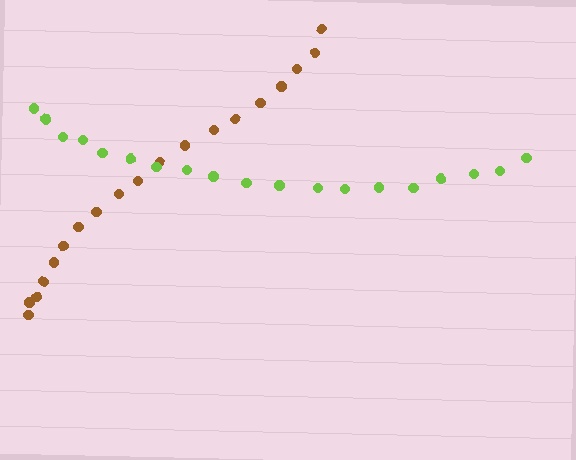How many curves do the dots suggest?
There are 2 distinct paths.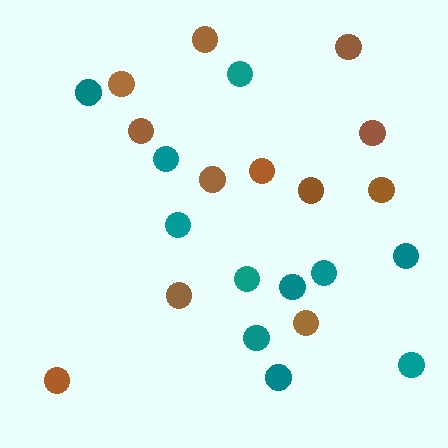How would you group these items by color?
There are 2 groups: one group of teal circles (11) and one group of brown circles (12).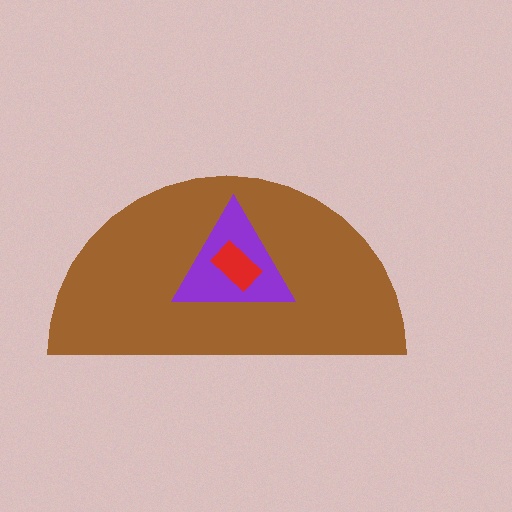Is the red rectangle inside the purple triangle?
Yes.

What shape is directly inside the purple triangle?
The red rectangle.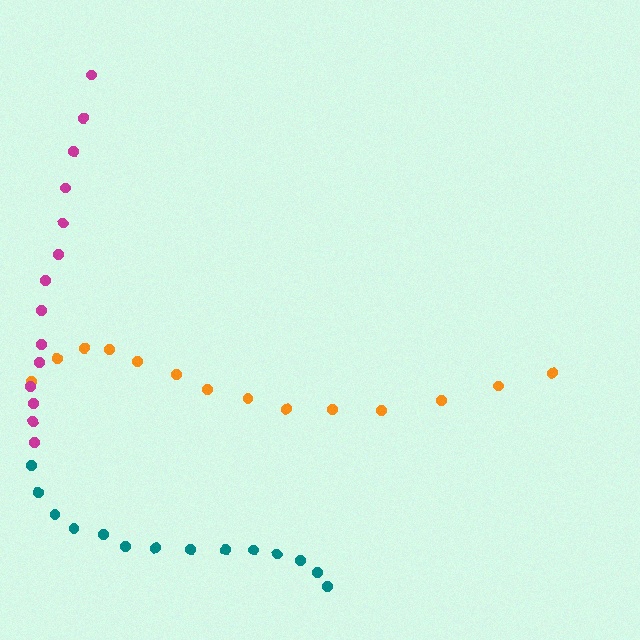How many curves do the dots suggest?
There are 3 distinct paths.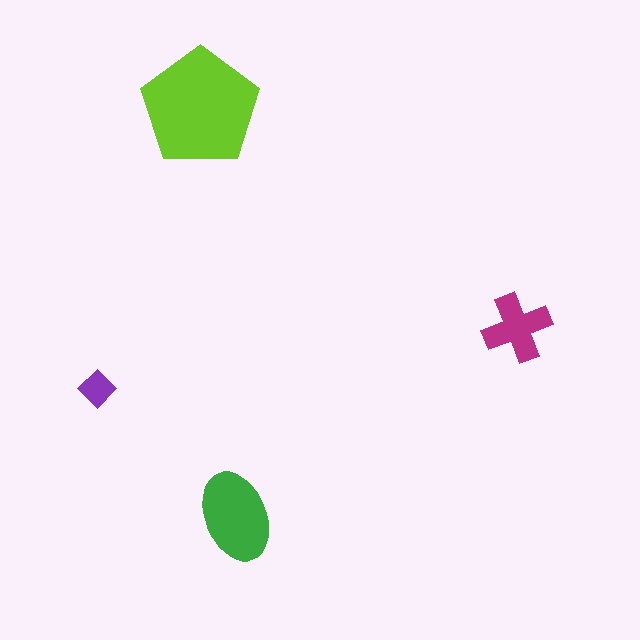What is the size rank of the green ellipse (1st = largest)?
2nd.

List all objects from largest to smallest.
The lime pentagon, the green ellipse, the magenta cross, the purple diamond.